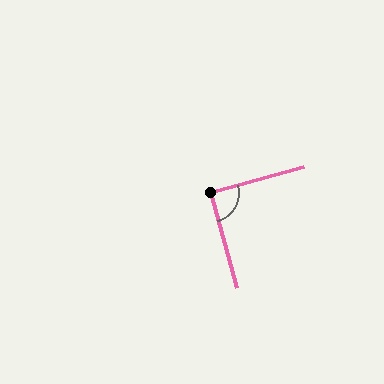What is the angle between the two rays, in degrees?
Approximately 90 degrees.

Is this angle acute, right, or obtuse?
It is approximately a right angle.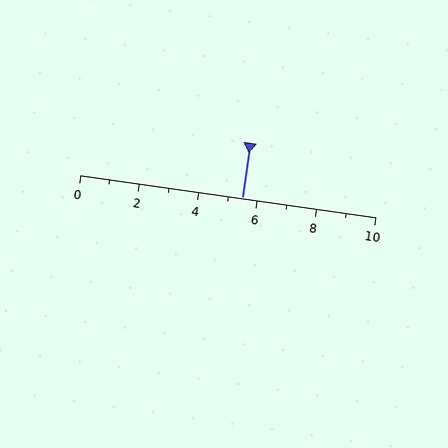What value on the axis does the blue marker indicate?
The marker indicates approximately 5.5.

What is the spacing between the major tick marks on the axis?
The major ticks are spaced 2 apart.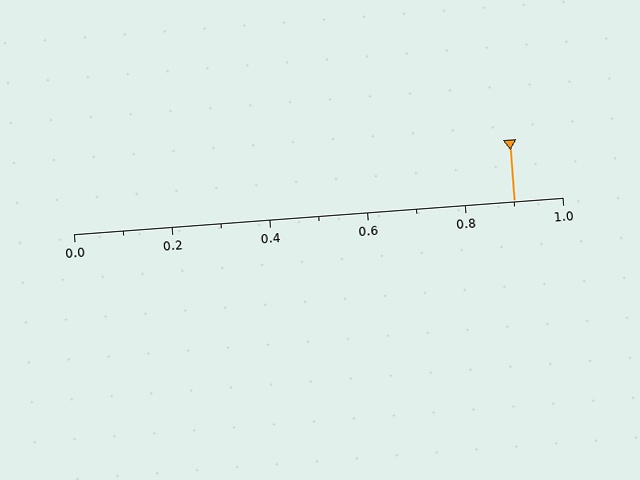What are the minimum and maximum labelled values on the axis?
The axis runs from 0.0 to 1.0.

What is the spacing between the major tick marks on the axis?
The major ticks are spaced 0.2 apart.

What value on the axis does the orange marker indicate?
The marker indicates approximately 0.9.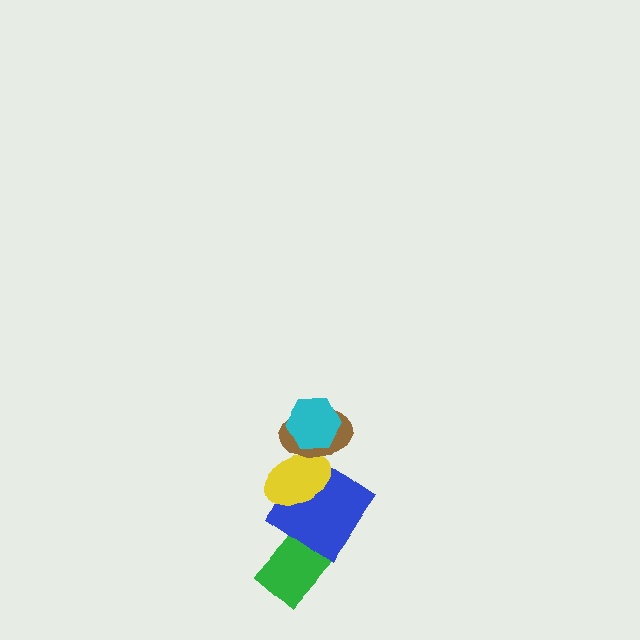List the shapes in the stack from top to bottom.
From top to bottom: the cyan hexagon, the brown ellipse, the yellow ellipse, the blue diamond, the green rectangle.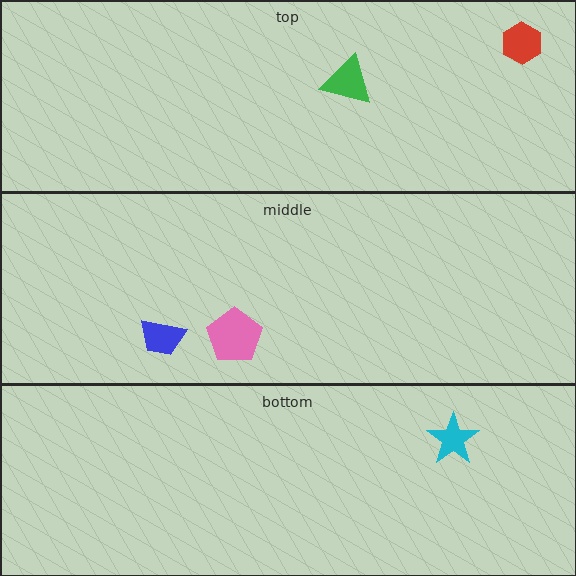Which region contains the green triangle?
The top region.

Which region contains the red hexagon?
The top region.